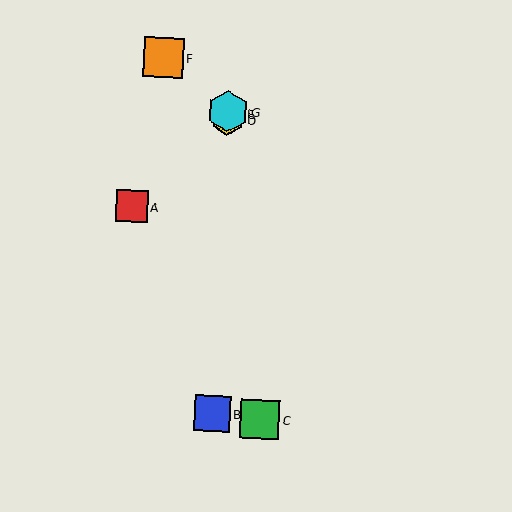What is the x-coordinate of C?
Object C is at x≈260.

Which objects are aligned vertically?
Objects B, D, E, G are aligned vertically.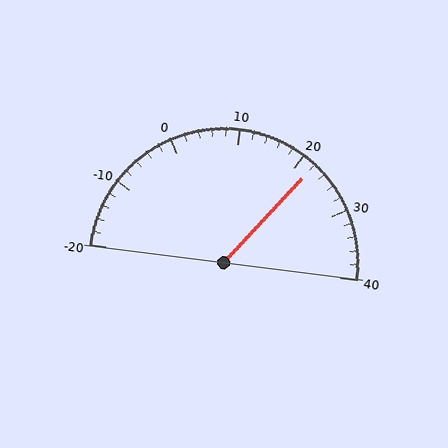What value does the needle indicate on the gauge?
The needle indicates approximately 22.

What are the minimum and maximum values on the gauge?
The gauge ranges from -20 to 40.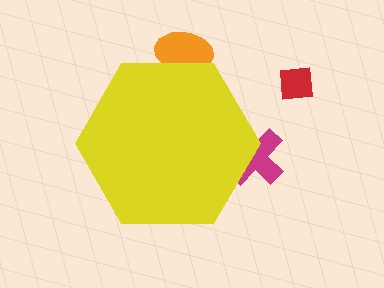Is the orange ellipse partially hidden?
Yes, the orange ellipse is partially hidden behind the yellow hexagon.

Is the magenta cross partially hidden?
Yes, the magenta cross is partially hidden behind the yellow hexagon.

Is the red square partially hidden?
No, the red square is fully visible.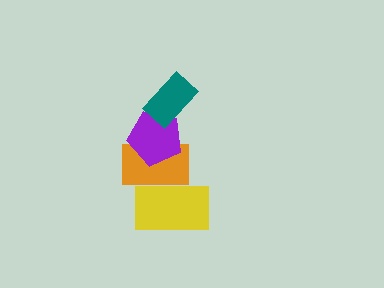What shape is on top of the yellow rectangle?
The orange rectangle is on top of the yellow rectangle.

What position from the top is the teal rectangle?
The teal rectangle is 1st from the top.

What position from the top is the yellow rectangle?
The yellow rectangle is 4th from the top.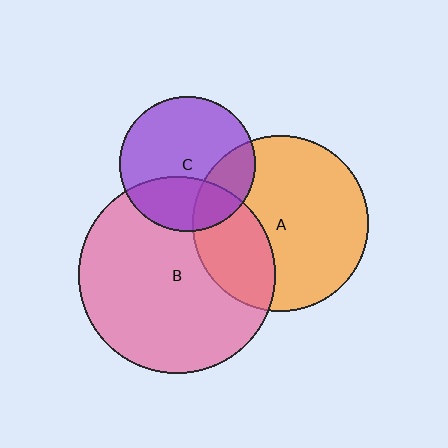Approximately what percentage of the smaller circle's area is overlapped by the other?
Approximately 30%.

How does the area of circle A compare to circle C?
Approximately 1.7 times.